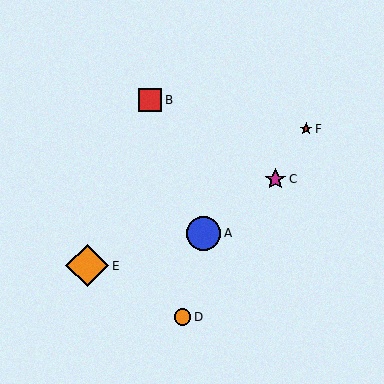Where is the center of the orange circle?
The center of the orange circle is at (183, 317).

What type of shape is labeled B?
Shape B is a red square.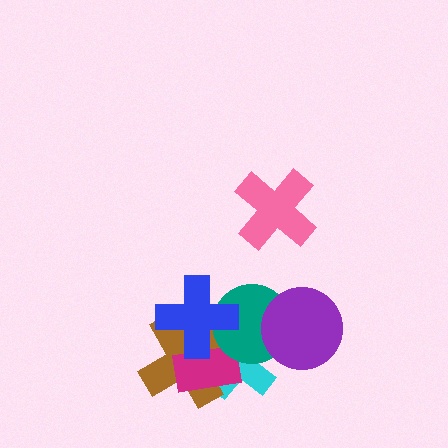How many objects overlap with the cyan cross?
4 objects overlap with the cyan cross.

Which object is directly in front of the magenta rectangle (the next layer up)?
The teal circle is directly in front of the magenta rectangle.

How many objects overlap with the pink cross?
0 objects overlap with the pink cross.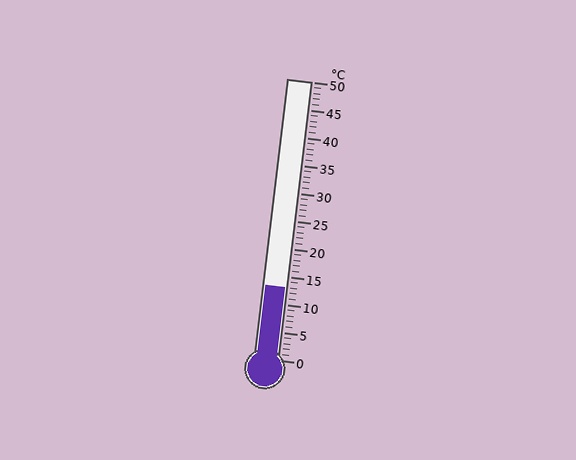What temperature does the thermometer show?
The thermometer shows approximately 13°C.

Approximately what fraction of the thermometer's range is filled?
The thermometer is filled to approximately 25% of its range.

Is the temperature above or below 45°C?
The temperature is below 45°C.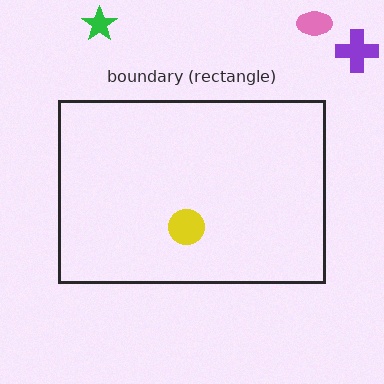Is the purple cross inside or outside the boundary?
Outside.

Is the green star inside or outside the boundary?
Outside.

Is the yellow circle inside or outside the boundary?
Inside.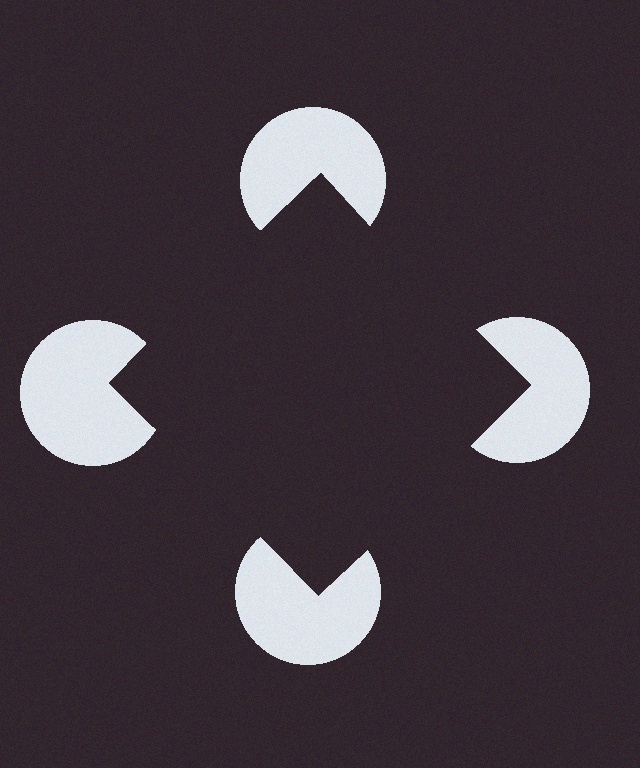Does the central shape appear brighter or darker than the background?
It typically appears slightly darker than the background, even though no actual brightness change is drawn.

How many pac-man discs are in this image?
There are 4 — one at each vertex of the illusory square.